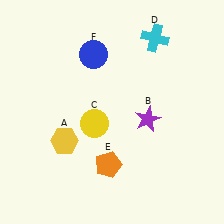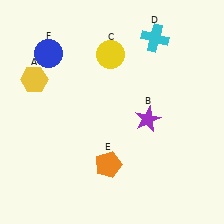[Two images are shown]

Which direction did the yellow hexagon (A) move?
The yellow hexagon (A) moved up.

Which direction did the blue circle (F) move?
The blue circle (F) moved left.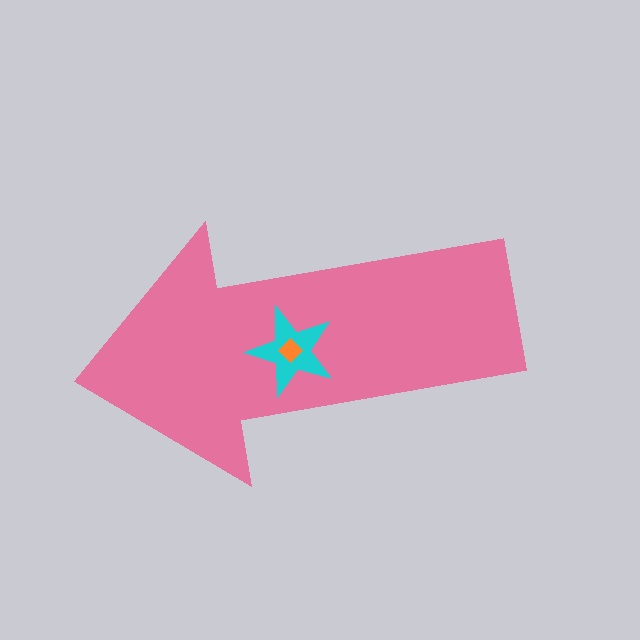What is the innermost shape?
The orange diamond.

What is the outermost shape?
The pink arrow.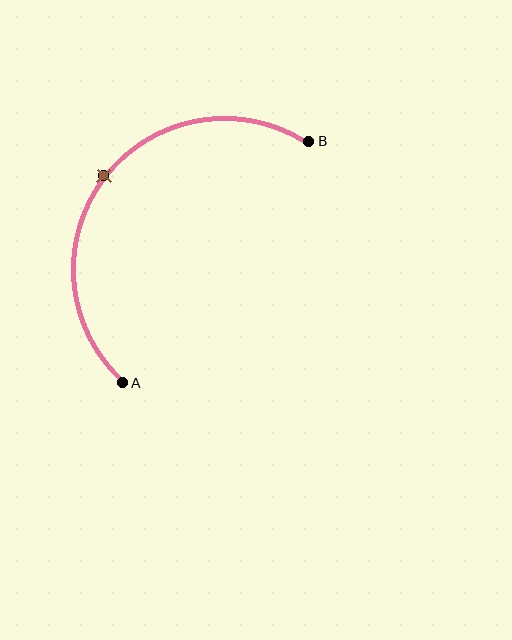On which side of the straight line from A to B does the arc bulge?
The arc bulges above and to the left of the straight line connecting A and B.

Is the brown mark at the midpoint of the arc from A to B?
Yes. The brown mark lies on the arc at equal arc-length from both A and B — it is the arc midpoint.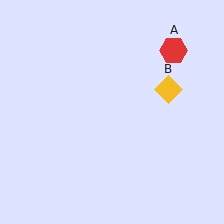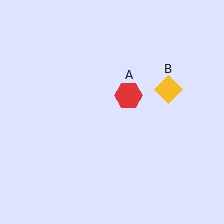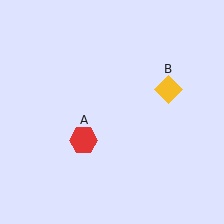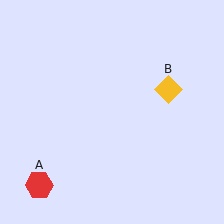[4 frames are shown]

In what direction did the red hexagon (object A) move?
The red hexagon (object A) moved down and to the left.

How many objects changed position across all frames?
1 object changed position: red hexagon (object A).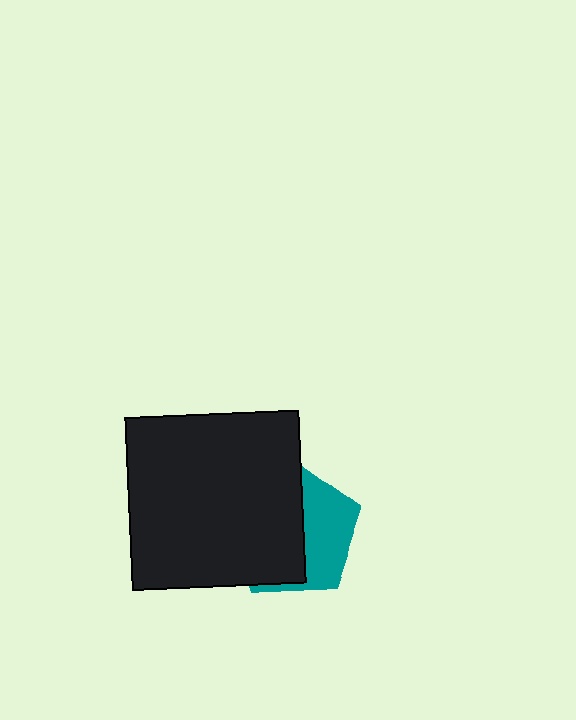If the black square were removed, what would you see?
You would see the complete teal pentagon.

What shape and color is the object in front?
The object in front is a black square.